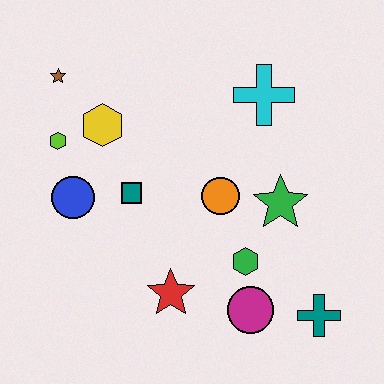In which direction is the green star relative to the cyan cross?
The green star is below the cyan cross.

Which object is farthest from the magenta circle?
The brown star is farthest from the magenta circle.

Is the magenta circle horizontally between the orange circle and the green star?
Yes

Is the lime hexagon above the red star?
Yes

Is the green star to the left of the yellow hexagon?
No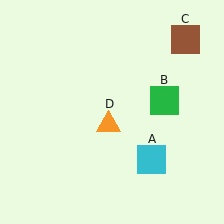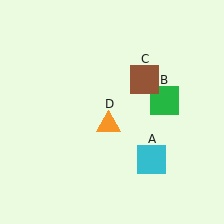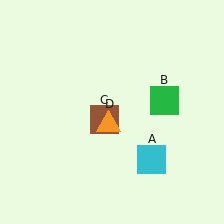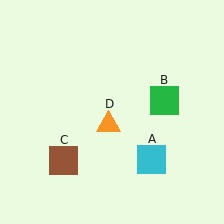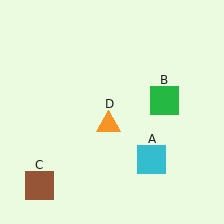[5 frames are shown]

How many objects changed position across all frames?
1 object changed position: brown square (object C).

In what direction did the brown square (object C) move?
The brown square (object C) moved down and to the left.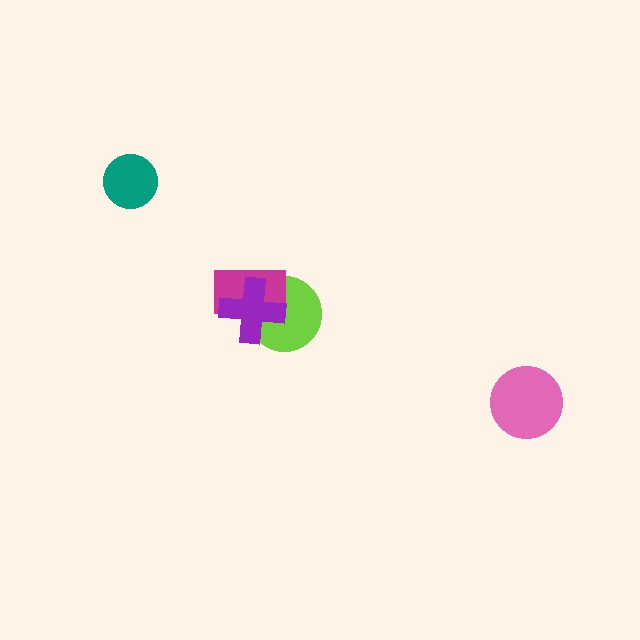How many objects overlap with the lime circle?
2 objects overlap with the lime circle.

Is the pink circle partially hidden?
No, no other shape covers it.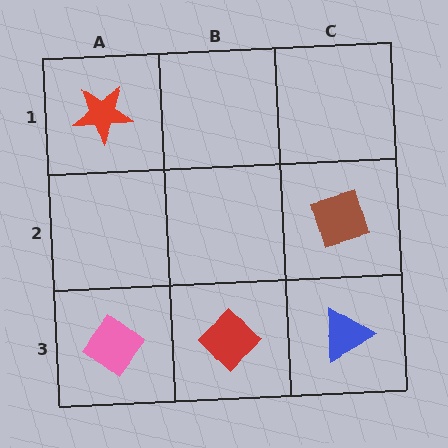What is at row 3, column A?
A pink diamond.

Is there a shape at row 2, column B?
No, that cell is empty.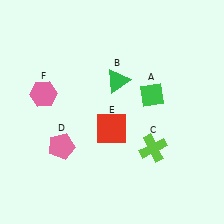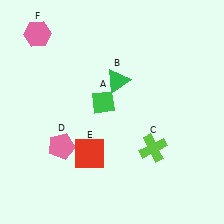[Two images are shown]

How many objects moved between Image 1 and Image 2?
3 objects moved between the two images.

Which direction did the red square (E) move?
The red square (E) moved down.